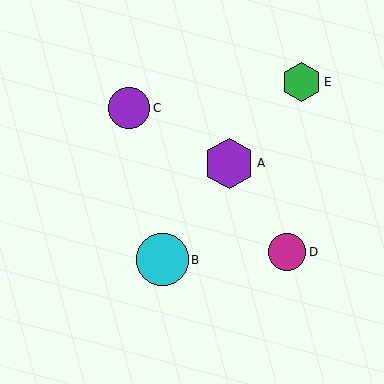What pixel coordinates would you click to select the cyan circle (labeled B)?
Click at (163, 260) to select the cyan circle B.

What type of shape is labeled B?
Shape B is a cyan circle.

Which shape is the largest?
The cyan circle (labeled B) is the largest.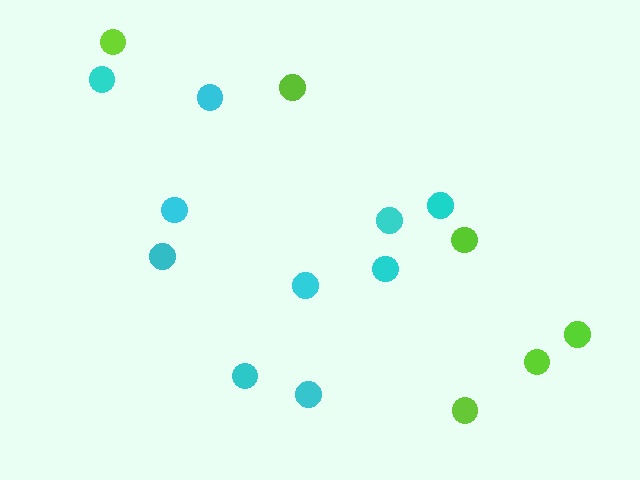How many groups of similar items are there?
There are 2 groups: one group of cyan circles (10) and one group of lime circles (6).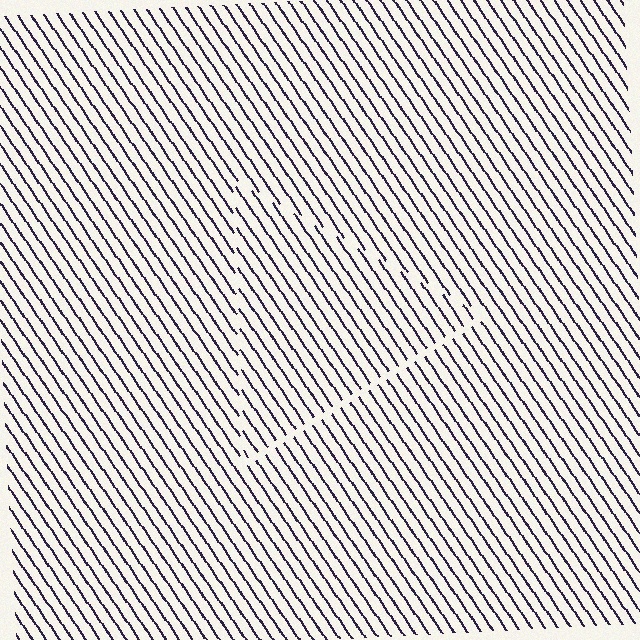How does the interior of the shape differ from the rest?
The interior of the shape contains the same grating, shifted by half a period — the contour is defined by the phase discontinuity where line-ends from the inner and outer gratings abut.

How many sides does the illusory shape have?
3 sides — the line-ends trace a triangle.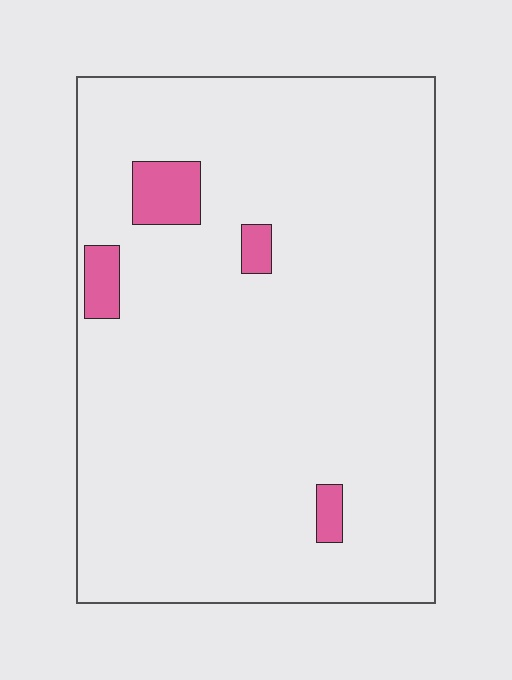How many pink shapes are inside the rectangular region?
4.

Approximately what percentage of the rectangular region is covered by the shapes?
Approximately 5%.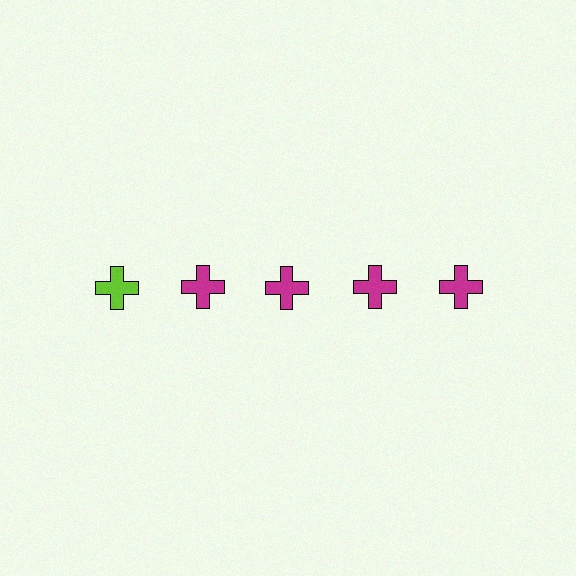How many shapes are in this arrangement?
There are 5 shapes arranged in a grid pattern.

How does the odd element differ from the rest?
It has a different color: lime instead of magenta.